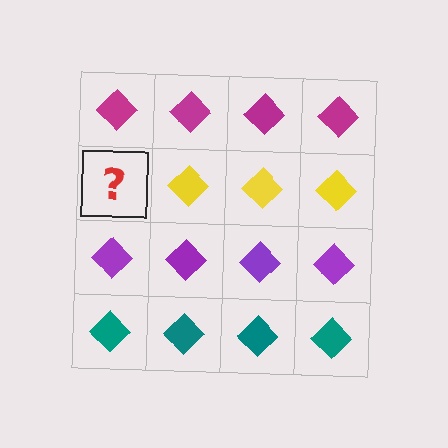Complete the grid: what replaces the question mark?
The question mark should be replaced with a yellow diamond.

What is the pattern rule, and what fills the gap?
The rule is that each row has a consistent color. The gap should be filled with a yellow diamond.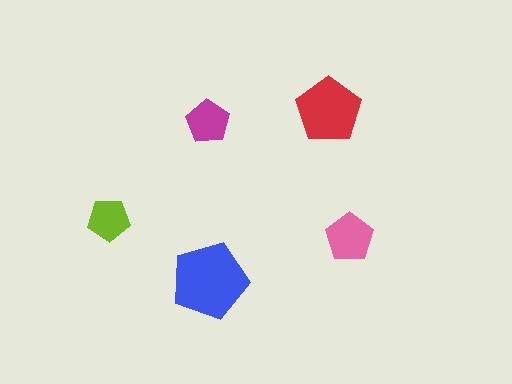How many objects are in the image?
There are 5 objects in the image.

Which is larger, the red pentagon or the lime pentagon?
The red one.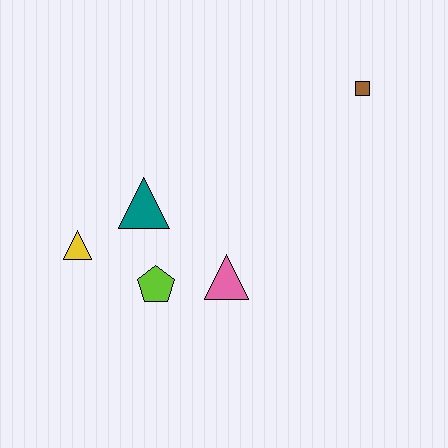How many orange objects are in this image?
There are no orange objects.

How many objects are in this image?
There are 5 objects.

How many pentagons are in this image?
There is 1 pentagon.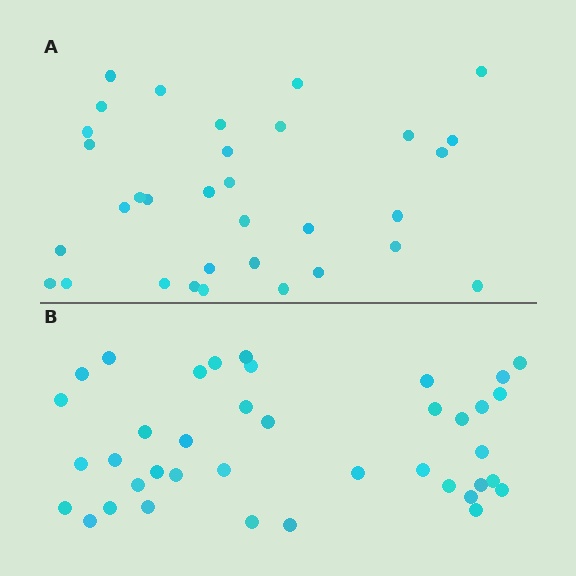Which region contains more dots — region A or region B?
Region B (the bottom region) has more dots.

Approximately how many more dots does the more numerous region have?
Region B has about 6 more dots than region A.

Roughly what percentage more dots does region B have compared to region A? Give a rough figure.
About 20% more.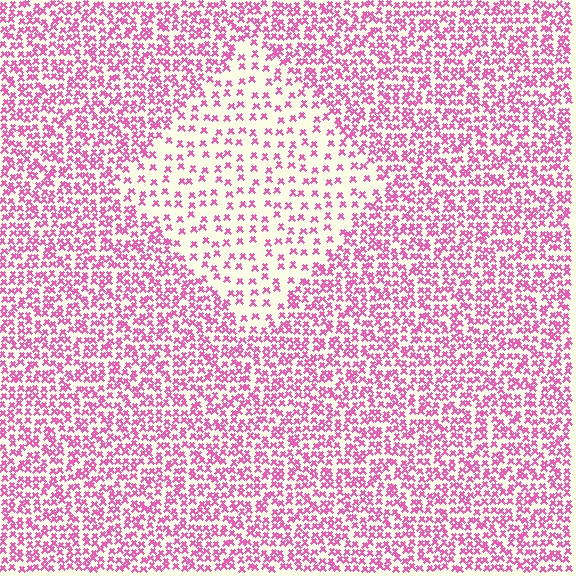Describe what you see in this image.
The image contains small pink elements arranged at two different densities. A diamond-shaped region is visible where the elements are less densely packed than the surrounding area.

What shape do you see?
I see a diamond.